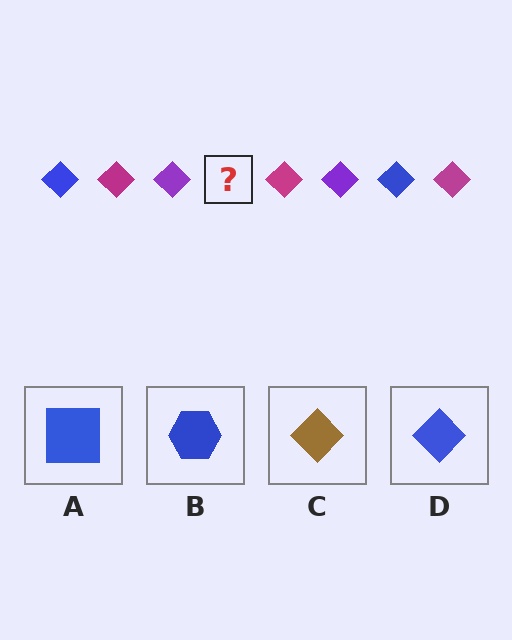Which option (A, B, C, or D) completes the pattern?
D.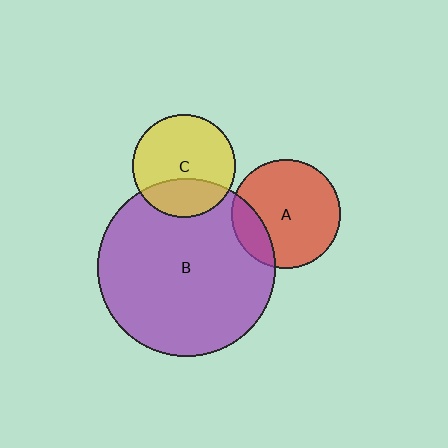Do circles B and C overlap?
Yes.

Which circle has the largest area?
Circle B (purple).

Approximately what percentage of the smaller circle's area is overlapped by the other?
Approximately 30%.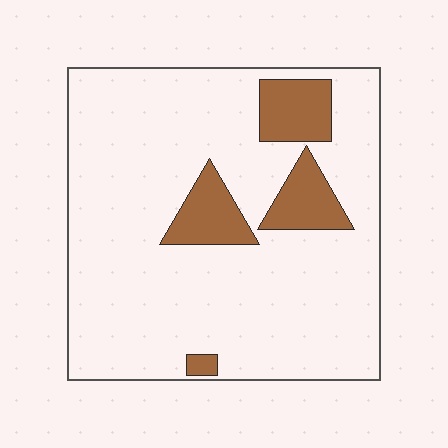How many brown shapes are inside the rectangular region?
4.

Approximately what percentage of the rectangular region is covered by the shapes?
Approximately 15%.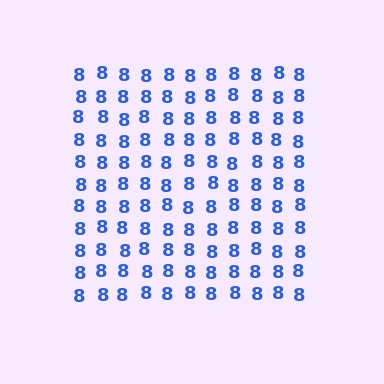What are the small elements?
The small elements are digit 8's.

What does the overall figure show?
The overall figure shows a square.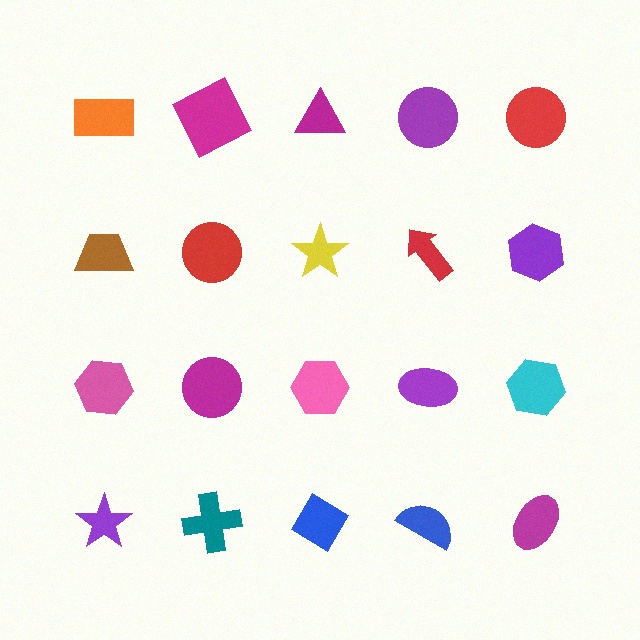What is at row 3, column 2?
A magenta circle.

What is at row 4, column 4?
A blue semicircle.